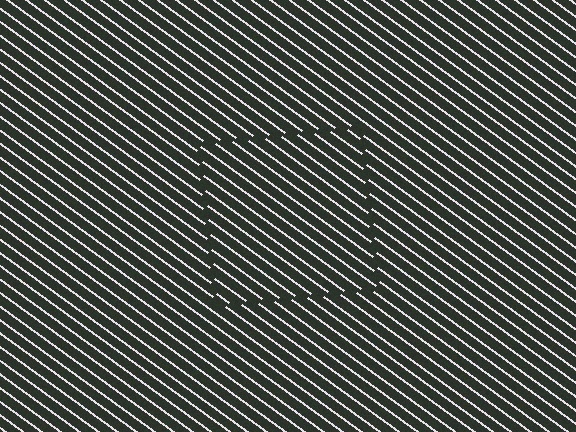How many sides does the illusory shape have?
4 sides — the line-ends trace a square.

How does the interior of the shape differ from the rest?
The interior of the shape contains the same grating, shifted by half a period — the contour is defined by the phase discontinuity where line-ends from the inner and outer gratings abut.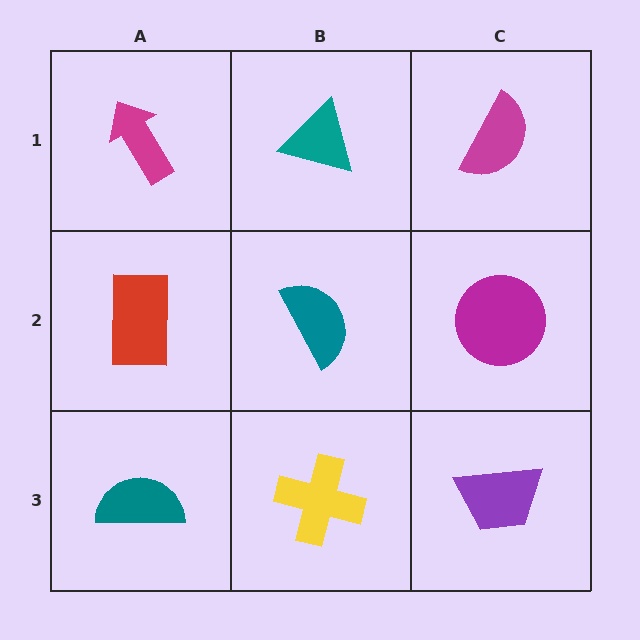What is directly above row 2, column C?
A magenta semicircle.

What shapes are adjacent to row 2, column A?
A magenta arrow (row 1, column A), a teal semicircle (row 3, column A), a teal semicircle (row 2, column B).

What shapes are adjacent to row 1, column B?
A teal semicircle (row 2, column B), a magenta arrow (row 1, column A), a magenta semicircle (row 1, column C).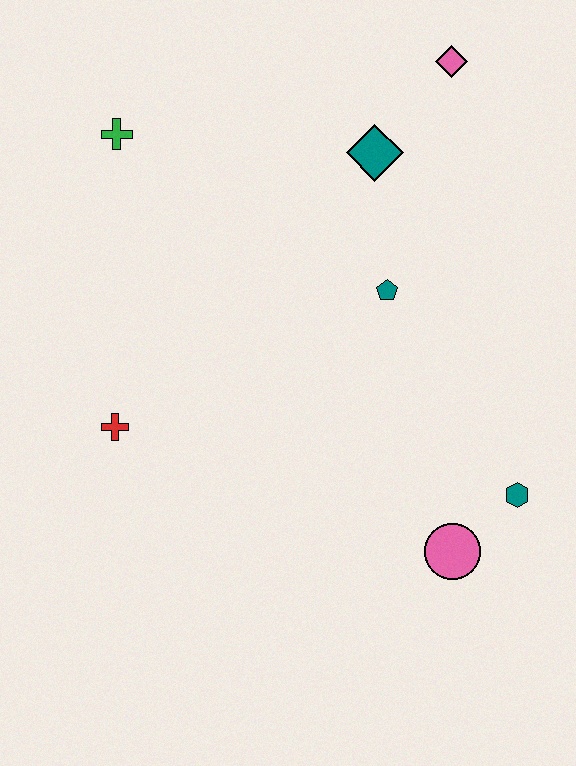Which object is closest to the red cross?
The green cross is closest to the red cross.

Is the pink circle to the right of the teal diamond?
Yes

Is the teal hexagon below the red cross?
Yes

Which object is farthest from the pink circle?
The green cross is farthest from the pink circle.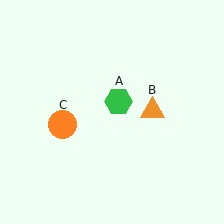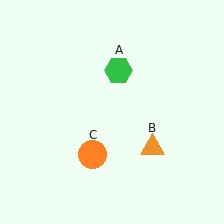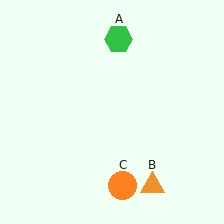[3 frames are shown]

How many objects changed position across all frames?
3 objects changed position: green hexagon (object A), orange triangle (object B), orange circle (object C).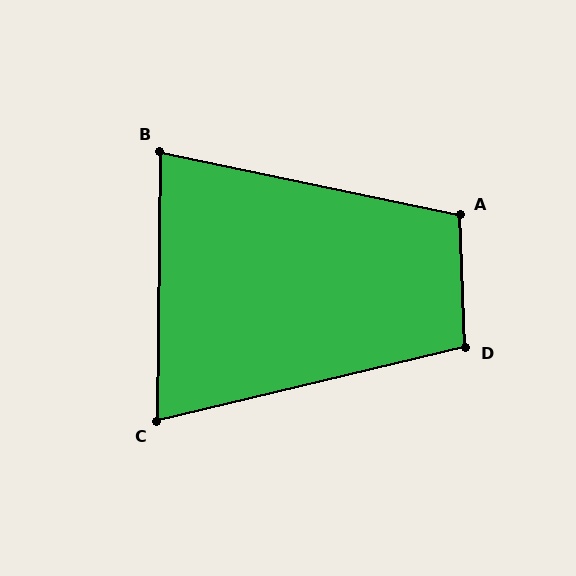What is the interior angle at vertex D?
Approximately 101 degrees (obtuse).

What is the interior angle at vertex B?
Approximately 79 degrees (acute).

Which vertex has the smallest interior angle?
C, at approximately 76 degrees.